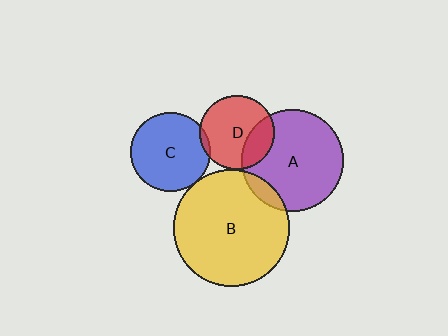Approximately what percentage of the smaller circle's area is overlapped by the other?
Approximately 25%.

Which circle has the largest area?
Circle B (yellow).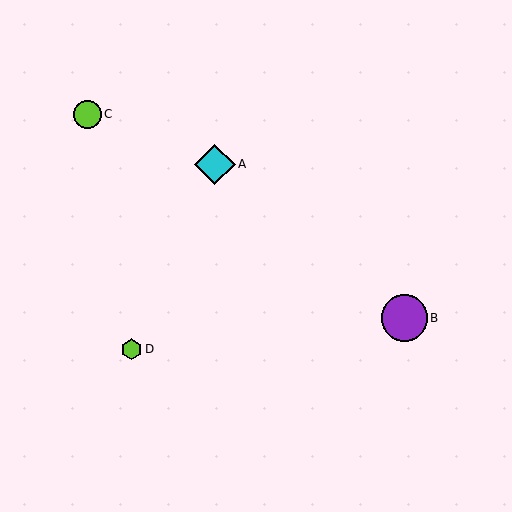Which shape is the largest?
The purple circle (labeled B) is the largest.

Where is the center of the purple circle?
The center of the purple circle is at (404, 318).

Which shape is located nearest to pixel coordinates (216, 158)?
The cyan diamond (labeled A) at (215, 164) is nearest to that location.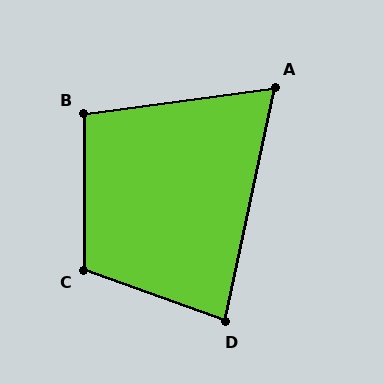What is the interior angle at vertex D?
Approximately 82 degrees (acute).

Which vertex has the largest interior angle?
C, at approximately 110 degrees.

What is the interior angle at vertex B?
Approximately 98 degrees (obtuse).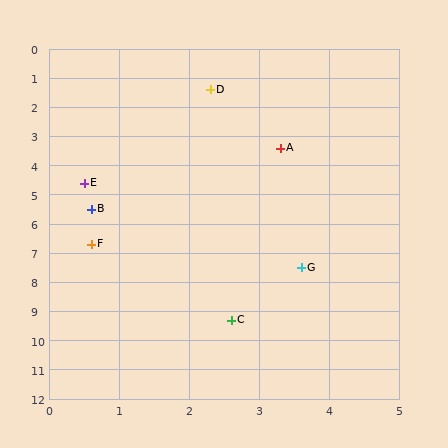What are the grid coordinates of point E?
Point E is at approximately (0.5, 4.6).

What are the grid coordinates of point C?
Point C is at approximately (2.6, 9.3).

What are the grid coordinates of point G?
Point G is at approximately (3.6, 7.5).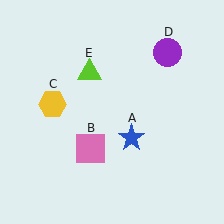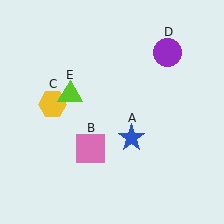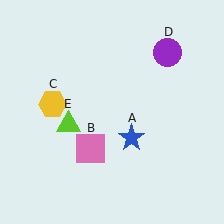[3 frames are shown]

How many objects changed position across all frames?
1 object changed position: lime triangle (object E).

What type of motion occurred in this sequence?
The lime triangle (object E) rotated counterclockwise around the center of the scene.